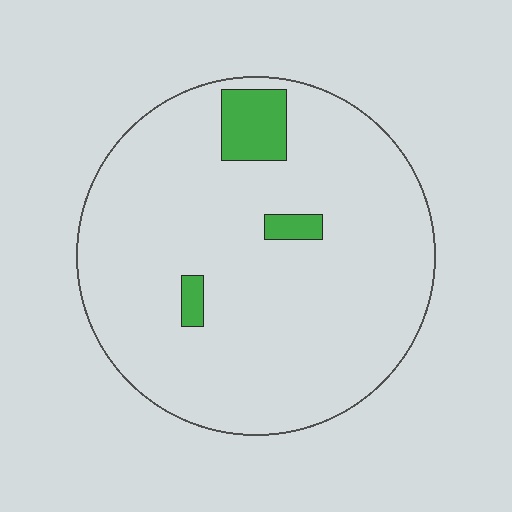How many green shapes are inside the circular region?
3.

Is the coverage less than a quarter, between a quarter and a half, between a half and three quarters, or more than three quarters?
Less than a quarter.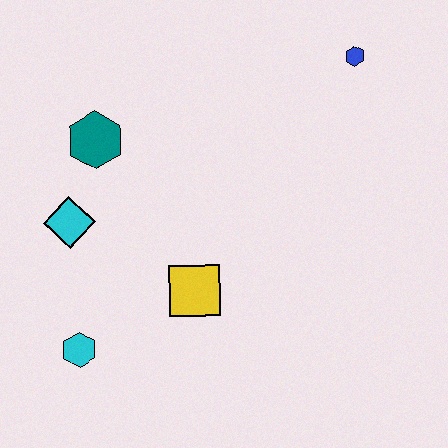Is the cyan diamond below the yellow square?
No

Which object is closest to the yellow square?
The cyan hexagon is closest to the yellow square.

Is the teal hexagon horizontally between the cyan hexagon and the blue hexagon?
Yes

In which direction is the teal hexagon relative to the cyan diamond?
The teal hexagon is above the cyan diamond.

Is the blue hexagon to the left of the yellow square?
No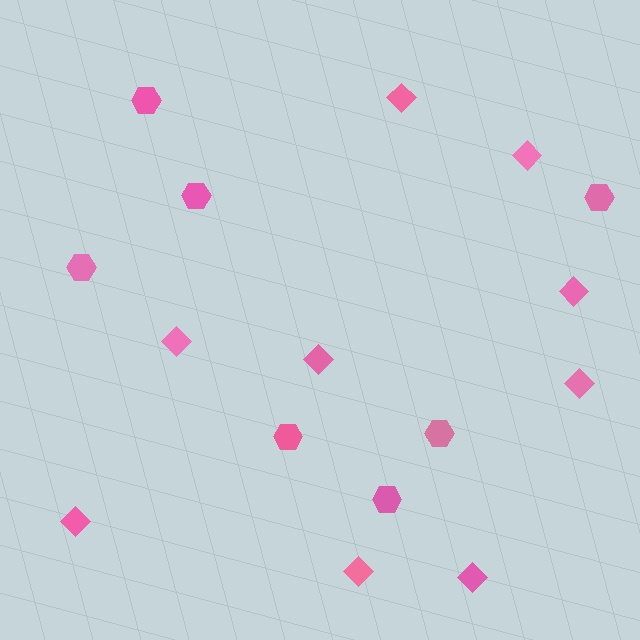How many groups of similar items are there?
There are 2 groups: one group of hexagons (7) and one group of diamonds (9).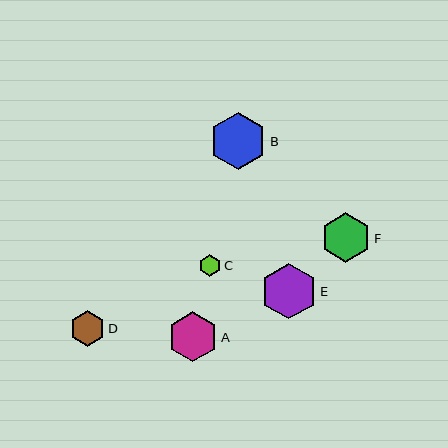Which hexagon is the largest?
Hexagon B is the largest with a size of approximately 57 pixels.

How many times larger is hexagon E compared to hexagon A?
Hexagon E is approximately 1.1 times the size of hexagon A.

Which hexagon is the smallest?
Hexagon C is the smallest with a size of approximately 22 pixels.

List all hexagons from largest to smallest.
From largest to smallest: B, E, A, F, D, C.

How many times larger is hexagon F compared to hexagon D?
Hexagon F is approximately 1.4 times the size of hexagon D.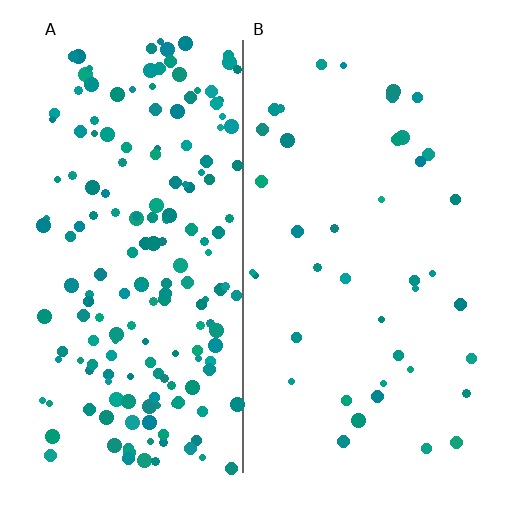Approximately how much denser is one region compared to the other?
Approximately 4.4× — region A over region B.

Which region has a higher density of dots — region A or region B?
A (the left).